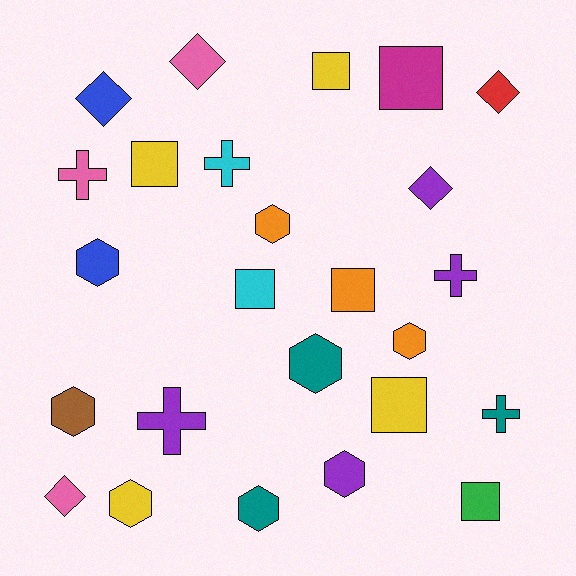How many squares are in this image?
There are 7 squares.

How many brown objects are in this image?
There is 1 brown object.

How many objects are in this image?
There are 25 objects.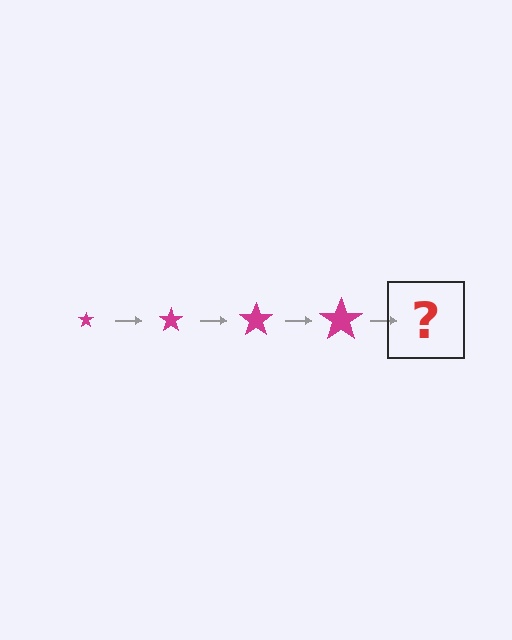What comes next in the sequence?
The next element should be a magenta star, larger than the previous one.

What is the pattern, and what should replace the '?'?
The pattern is that the star gets progressively larger each step. The '?' should be a magenta star, larger than the previous one.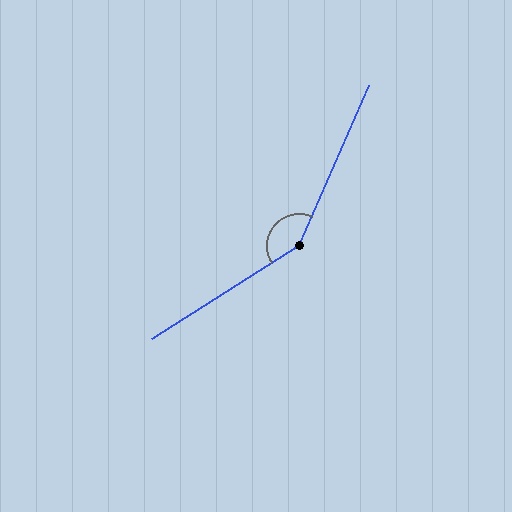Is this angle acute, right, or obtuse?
It is obtuse.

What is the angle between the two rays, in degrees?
Approximately 146 degrees.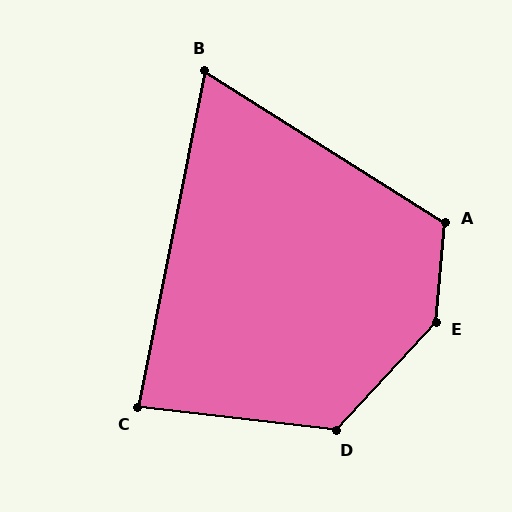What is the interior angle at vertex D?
Approximately 126 degrees (obtuse).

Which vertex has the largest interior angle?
E, at approximately 142 degrees.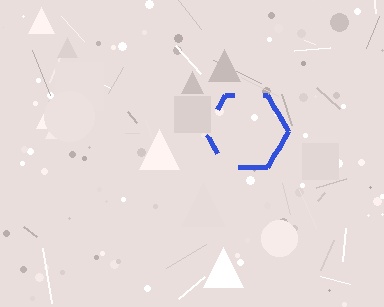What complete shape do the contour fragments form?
The contour fragments form a hexagon.